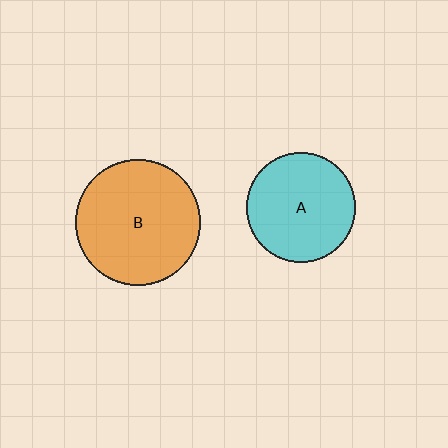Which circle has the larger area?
Circle B (orange).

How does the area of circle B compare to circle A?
Approximately 1.3 times.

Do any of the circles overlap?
No, none of the circles overlap.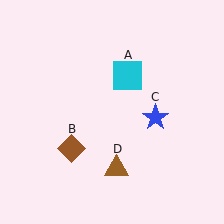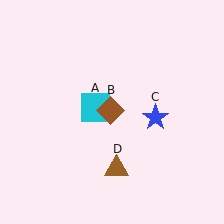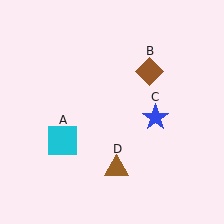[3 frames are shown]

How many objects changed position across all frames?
2 objects changed position: cyan square (object A), brown diamond (object B).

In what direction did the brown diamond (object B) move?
The brown diamond (object B) moved up and to the right.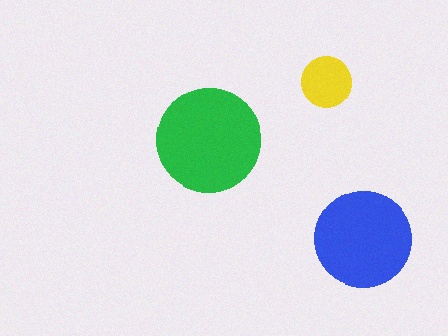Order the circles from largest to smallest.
the green one, the blue one, the yellow one.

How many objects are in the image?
There are 3 objects in the image.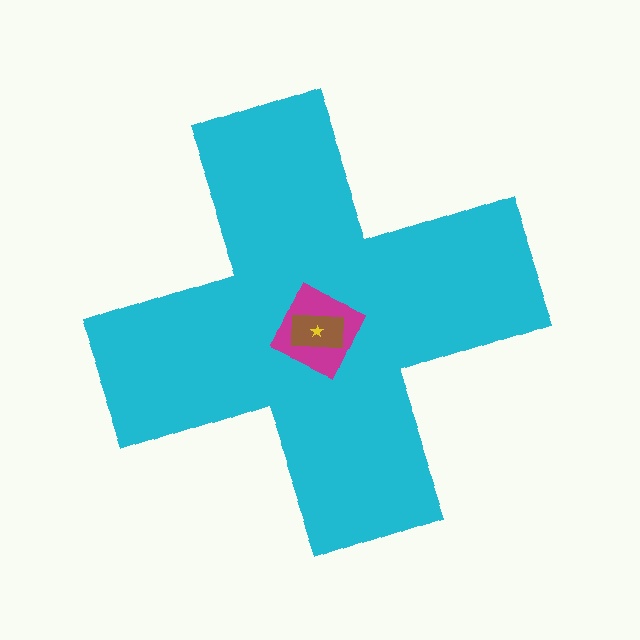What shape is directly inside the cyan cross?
The magenta square.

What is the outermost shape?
The cyan cross.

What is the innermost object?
The yellow star.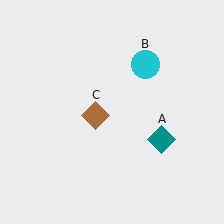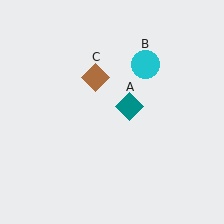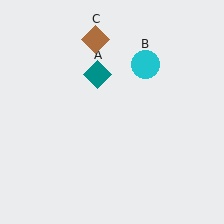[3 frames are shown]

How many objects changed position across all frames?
2 objects changed position: teal diamond (object A), brown diamond (object C).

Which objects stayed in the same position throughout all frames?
Cyan circle (object B) remained stationary.